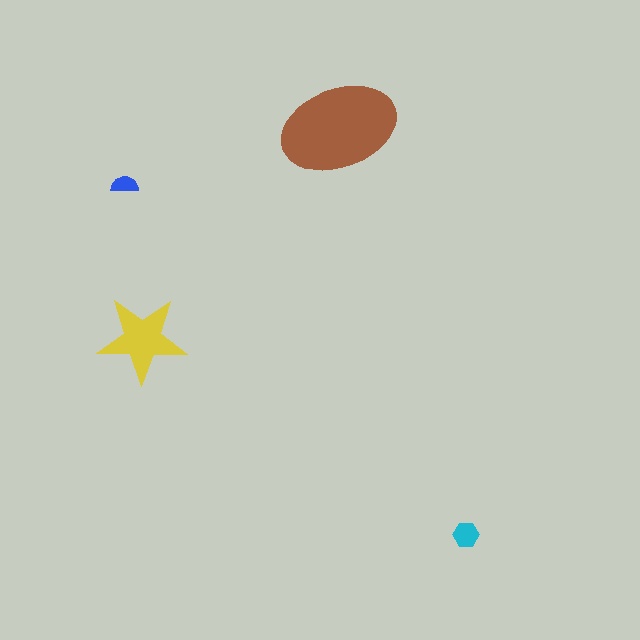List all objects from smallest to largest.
The blue semicircle, the cyan hexagon, the yellow star, the brown ellipse.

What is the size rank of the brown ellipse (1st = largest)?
1st.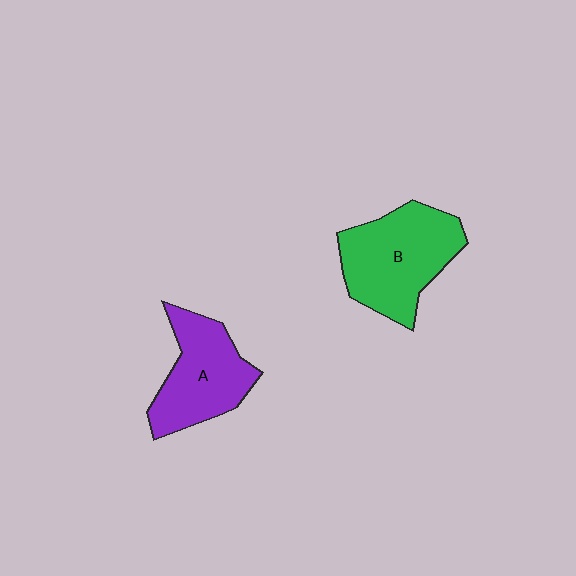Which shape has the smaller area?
Shape A (purple).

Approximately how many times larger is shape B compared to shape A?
Approximately 1.2 times.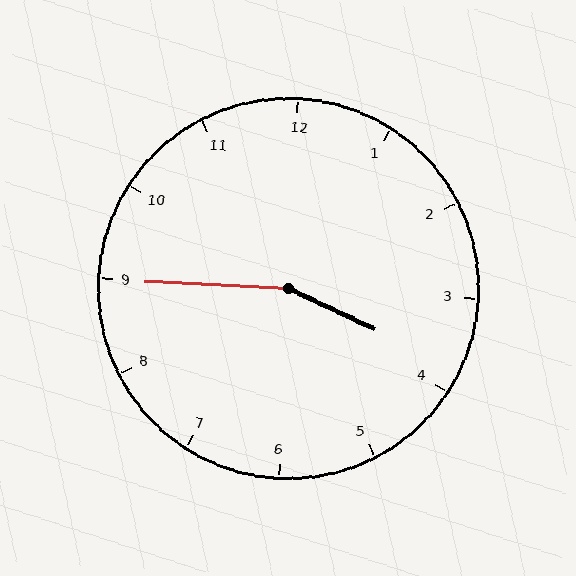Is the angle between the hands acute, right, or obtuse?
It is obtuse.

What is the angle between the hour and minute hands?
Approximately 158 degrees.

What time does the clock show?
3:45.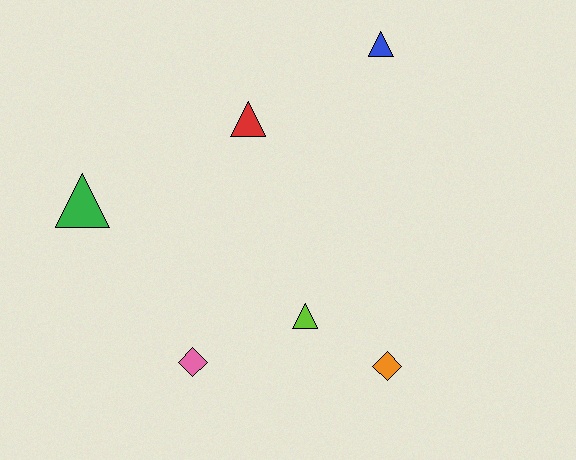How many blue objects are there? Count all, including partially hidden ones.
There is 1 blue object.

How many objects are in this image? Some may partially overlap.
There are 6 objects.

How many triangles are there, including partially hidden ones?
There are 4 triangles.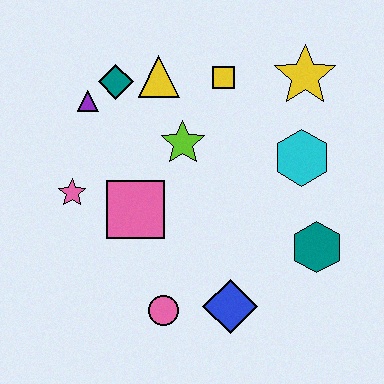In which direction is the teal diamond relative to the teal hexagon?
The teal diamond is to the left of the teal hexagon.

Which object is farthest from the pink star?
The yellow star is farthest from the pink star.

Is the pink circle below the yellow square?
Yes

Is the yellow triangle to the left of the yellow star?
Yes